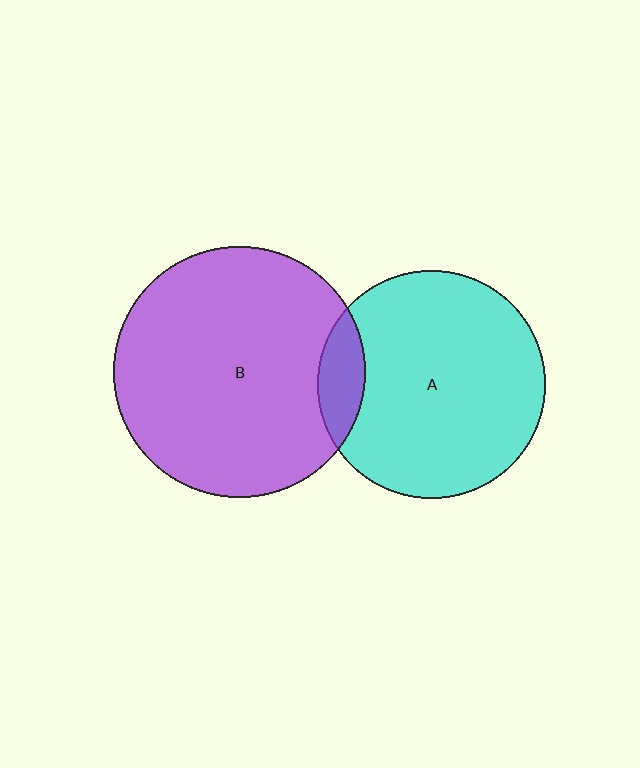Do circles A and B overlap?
Yes.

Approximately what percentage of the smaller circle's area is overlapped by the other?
Approximately 10%.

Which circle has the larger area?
Circle B (purple).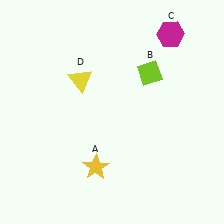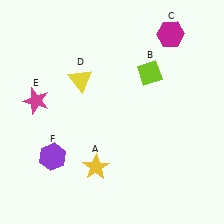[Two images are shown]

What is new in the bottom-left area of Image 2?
A purple hexagon (F) was added in the bottom-left area of Image 2.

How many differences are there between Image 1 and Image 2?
There are 2 differences between the two images.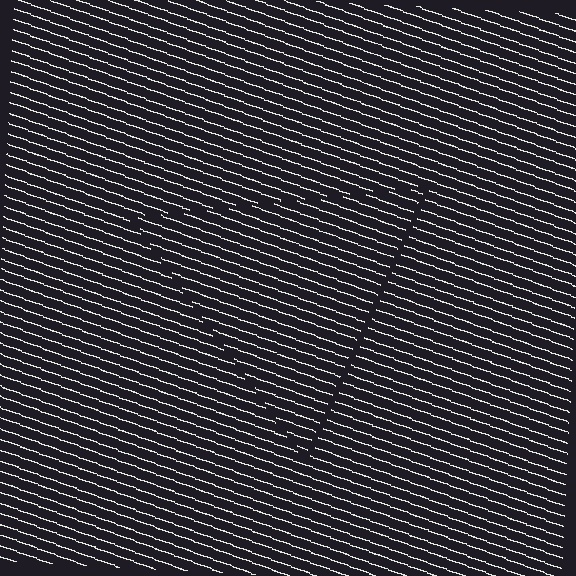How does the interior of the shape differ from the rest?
The interior of the shape contains the same grating, shifted by half a period — the contour is defined by the phase discontinuity where line-ends from the inner and outer gratings abut.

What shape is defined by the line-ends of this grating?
An illusory triangle. The interior of the shape contains the same grating, shifted by half a period — the contour is defined by the phase discontinuity where line-ends from the inner and outer gratings abut.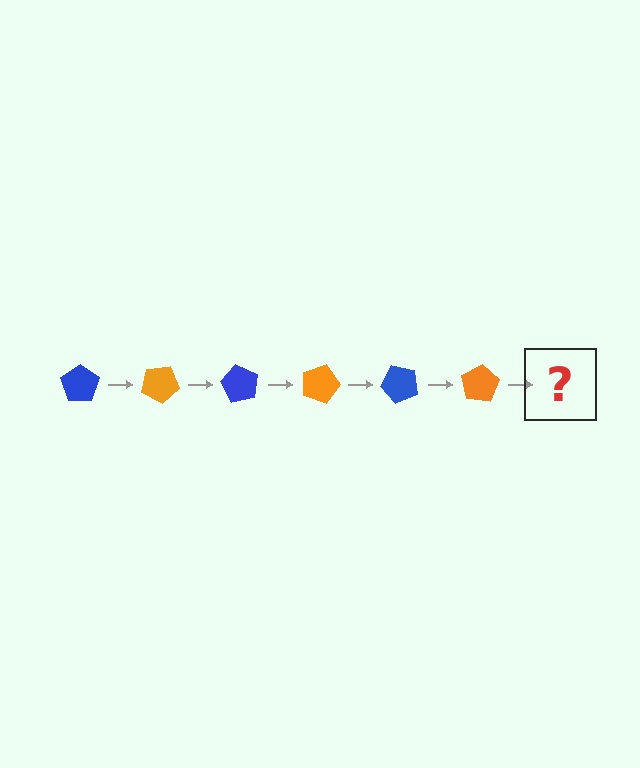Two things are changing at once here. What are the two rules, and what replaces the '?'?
The two rules are that it rotates 30 degrees each step and the color cycles through blue and orange. The '?' should be a blue pentagon, rotated 180 degrees from the start.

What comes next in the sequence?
The next element should be a blue pentagon, rotated 180 degrees from the start.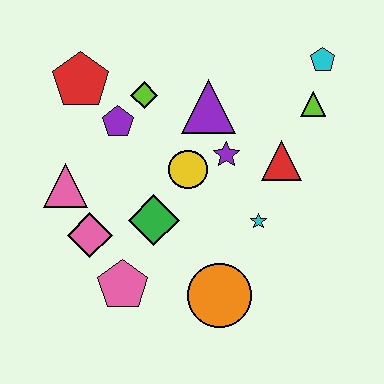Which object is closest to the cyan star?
The red triangle is closest to the cyan star.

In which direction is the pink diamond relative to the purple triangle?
The pink diamond is below the purple triangle.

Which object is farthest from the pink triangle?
The cyan pentagon is farthest from the pink triangle.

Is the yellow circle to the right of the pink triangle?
Yes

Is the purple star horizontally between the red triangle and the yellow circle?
Yes